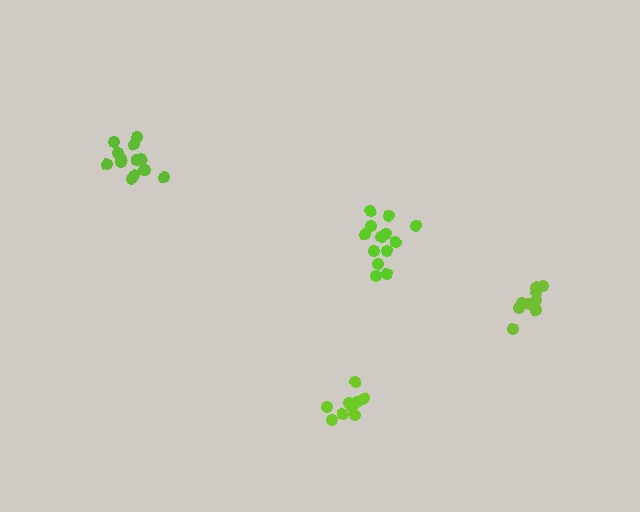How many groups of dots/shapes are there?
There are 4 groups.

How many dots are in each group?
Group 1: 13 dots, Group 2: 14 dots, Group 3: 10 dots, Group 4: 10 dots (47 total).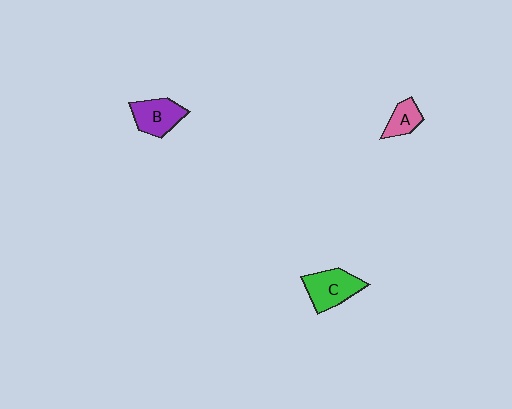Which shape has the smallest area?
Shape A (pink).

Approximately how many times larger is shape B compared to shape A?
Approximately 1.5 times.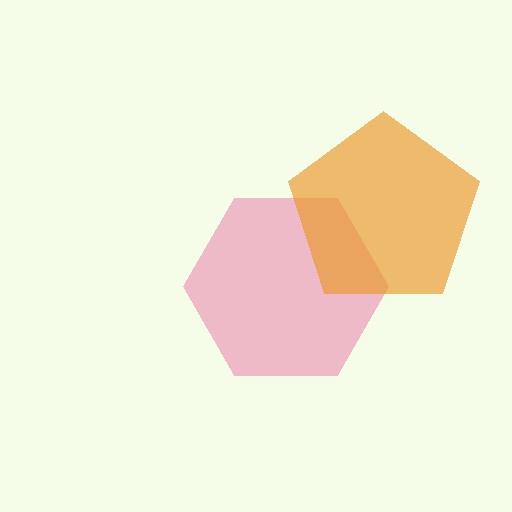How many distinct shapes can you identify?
There are 2 distinct shapes: a pink hexagon, an orange pentagon.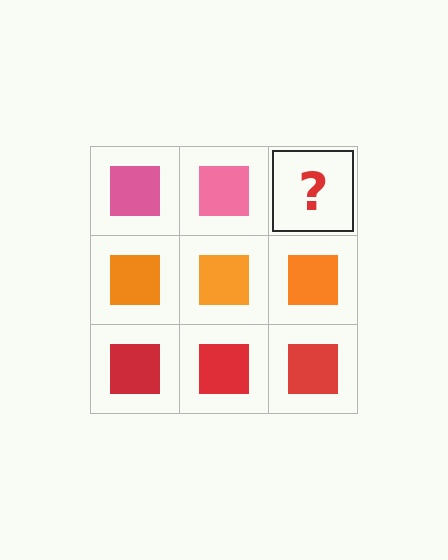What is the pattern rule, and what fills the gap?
The rule is that each row has a consistent color. The gap should be filled with a pink square.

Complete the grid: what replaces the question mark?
The question mark should be replaced with a pink square.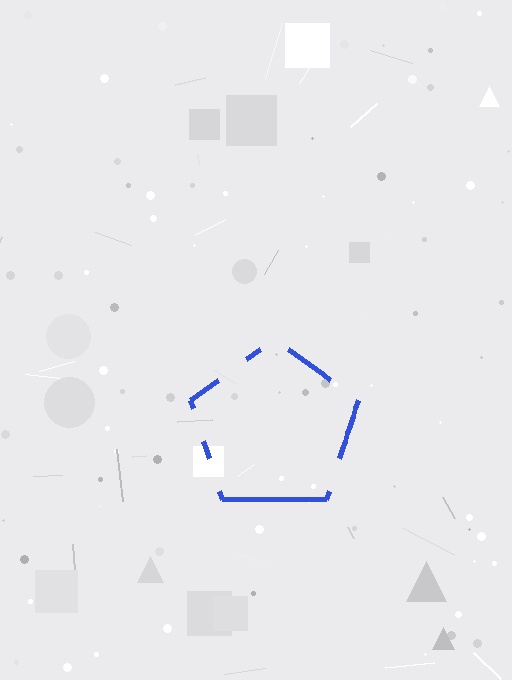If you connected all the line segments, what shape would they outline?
They would outline a pentagon.